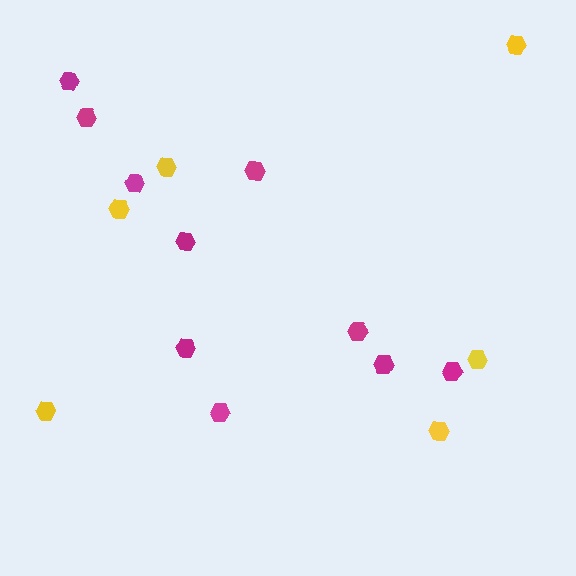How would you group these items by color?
There are 2 groups: one group of yellow hexagons (6) and one group of magenta hexagons (10).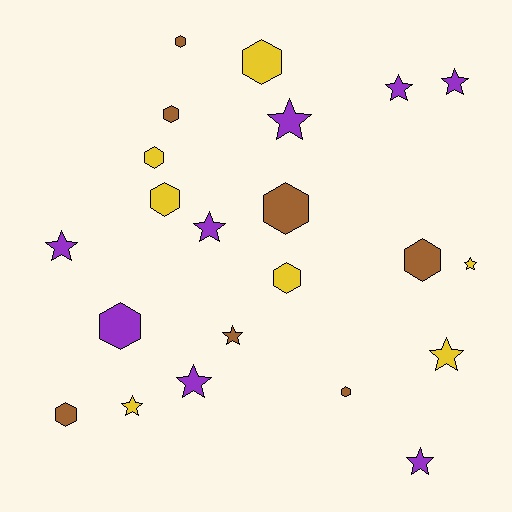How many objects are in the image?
There are 22 objects.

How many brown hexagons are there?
There are 6 brown hexagons.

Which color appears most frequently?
Purple, with 8 objects.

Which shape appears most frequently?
Star, with 11 objects.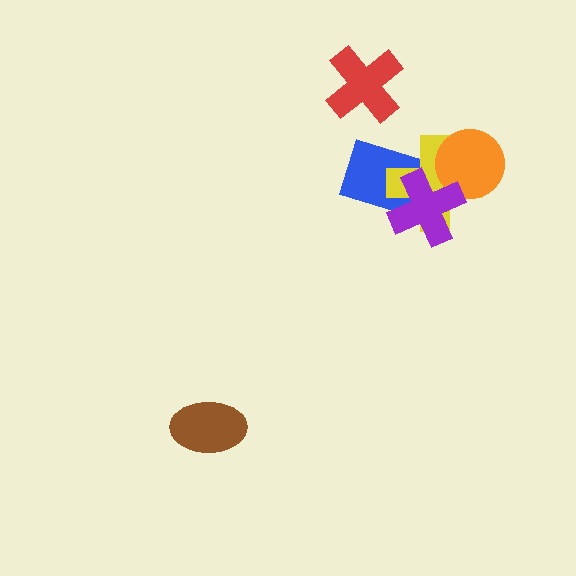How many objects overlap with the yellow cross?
3 objects overlap with the yellow cross.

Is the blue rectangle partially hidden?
Yes, it is partially covered by another shape.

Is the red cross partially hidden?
No, no other shape covers it.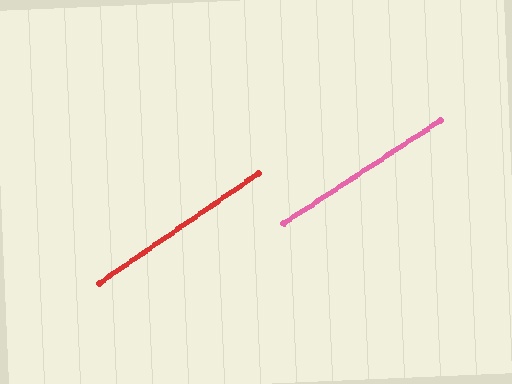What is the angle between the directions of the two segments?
Approximately 1 degree.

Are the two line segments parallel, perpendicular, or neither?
Parallel — their directions differ by only 0.9°.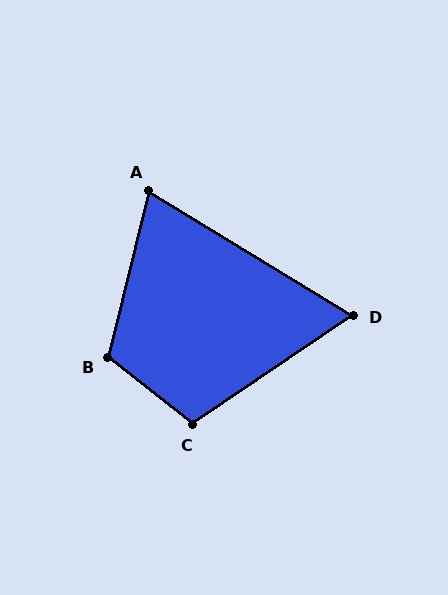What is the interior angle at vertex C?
Approximately 108 degrees (obtuse).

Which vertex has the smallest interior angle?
D, at approximately 65 degrees.